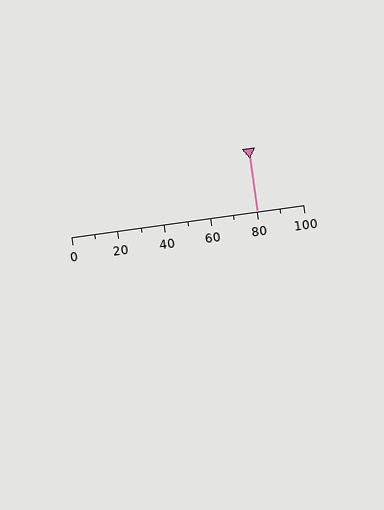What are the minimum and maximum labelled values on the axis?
The axis runs from 0 to 100.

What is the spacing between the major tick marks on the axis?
The major ticks are spaced 20 apart.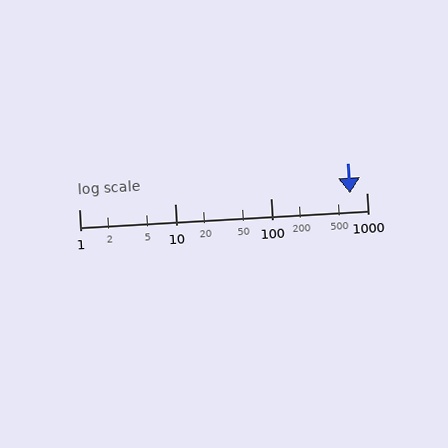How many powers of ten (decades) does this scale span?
The scale spans 3 decades, from 1 to 1000.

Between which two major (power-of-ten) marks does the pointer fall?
The pointer is between 100 and 1000.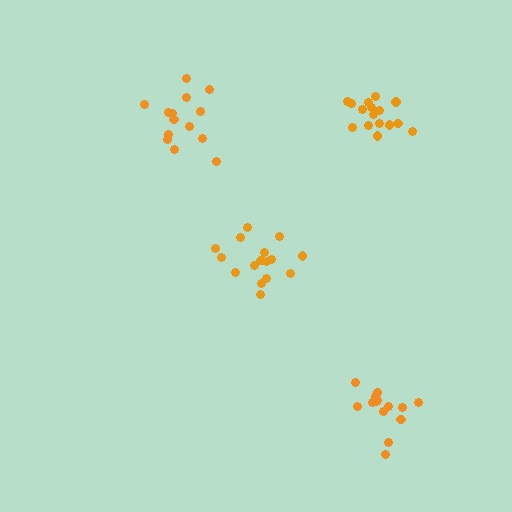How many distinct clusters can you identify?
There are 4 distinct clusters.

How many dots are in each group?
Group 1: 14 dots, Group 2: 14 dots, Group 3: 16 dots, Group 4: 16 dots (60 total).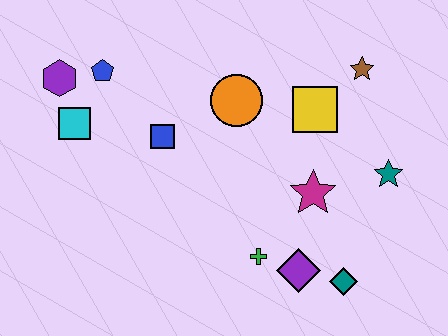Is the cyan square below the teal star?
No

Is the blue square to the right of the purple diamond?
No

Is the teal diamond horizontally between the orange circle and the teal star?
Yes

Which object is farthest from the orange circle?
The teal diamond is farthest from the orange circle.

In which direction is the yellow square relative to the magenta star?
The yellow square is above the magenta star.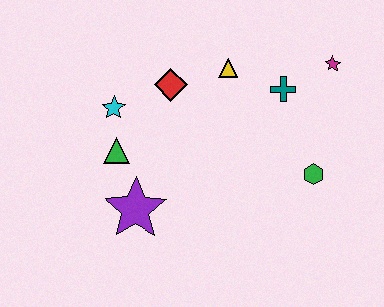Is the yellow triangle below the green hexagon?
No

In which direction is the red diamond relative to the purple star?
The red diamond is above the purple star.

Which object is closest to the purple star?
The green triangle is closest to the purple star.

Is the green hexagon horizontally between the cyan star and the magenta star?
Yes